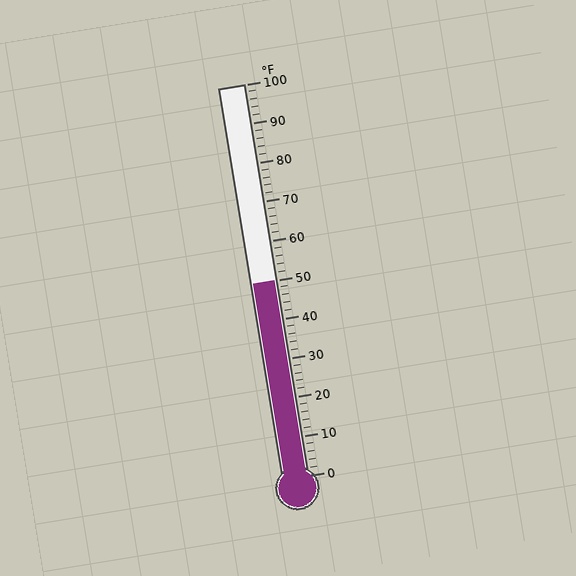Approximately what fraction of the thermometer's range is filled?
The thermometer is filled to approximately 50% of its range.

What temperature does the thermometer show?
The thermometer shows approximately 50°F.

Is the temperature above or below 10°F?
The temperature is above 10°F.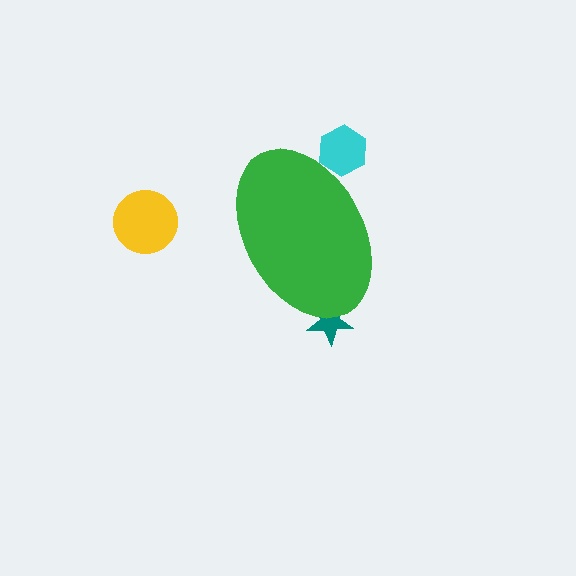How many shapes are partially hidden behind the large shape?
2 shapes are partially hidden.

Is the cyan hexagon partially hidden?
Yes, the cyan hexagon is partially hidden behind the green ellipse.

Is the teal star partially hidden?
Yes, the teal star is partially hidden behind the green ellipse.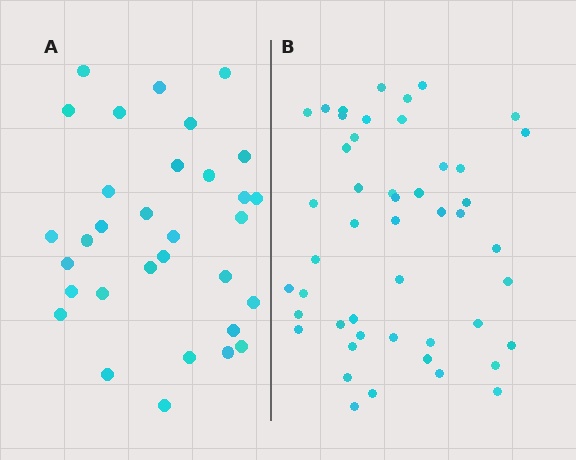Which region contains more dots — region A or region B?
Region B (the right region) has more dots.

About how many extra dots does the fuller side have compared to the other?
Region B has approximately 15 more dots than region A.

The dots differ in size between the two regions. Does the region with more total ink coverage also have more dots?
No. Region A has more total ink coverage because its dots are larger, but region B actually contains more individual dots. Total area can be misleading — the number of items is what matters here.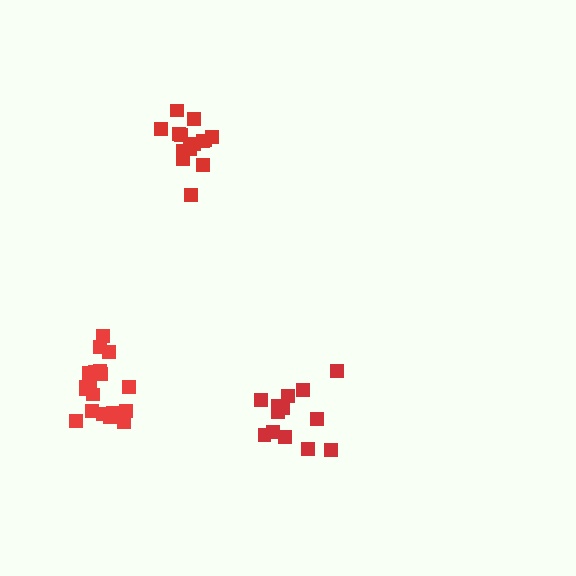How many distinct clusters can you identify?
There are 3 distinct clusters.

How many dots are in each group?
Group 1: 14 dots, Group 2: 14 dots, Group 3: 20 dots (48 total).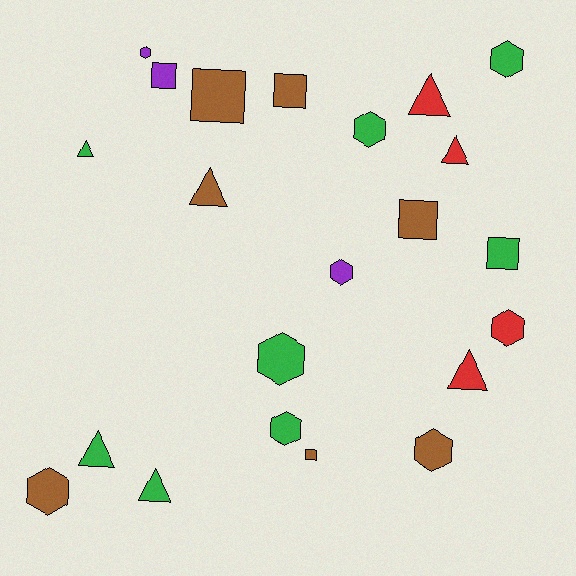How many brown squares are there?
There are 4 brown squares.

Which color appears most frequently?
Green, with 8 objects.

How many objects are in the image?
There are 22 objects.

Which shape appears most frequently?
Hexagon, with 9 objects.